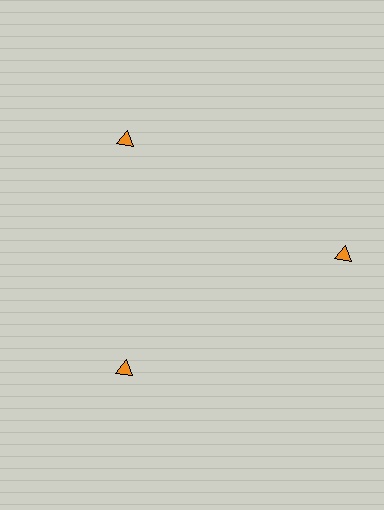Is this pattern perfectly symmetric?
No. The 3 orange triangles are arranged in a ring, but one element near the 3 o'clock position is pushed outward from the center, breaking the 3-fold rotational symmetry.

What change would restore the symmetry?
The symmetry would be restored by moving it inward, back onto the ring so that all 3 triangles sit at equal angles and equal distance from the center.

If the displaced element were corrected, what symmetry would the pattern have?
It would have 3-fold rotational symmetry — the pattern would map onto itself every 120 degrees.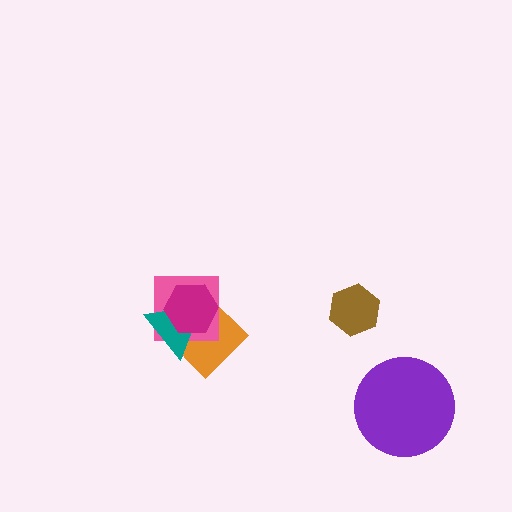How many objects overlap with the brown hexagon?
0 objects overlap with the brown hexagon.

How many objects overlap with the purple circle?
0 objects overlap with the purple circle.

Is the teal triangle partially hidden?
Yes, it is partially covered by another shape.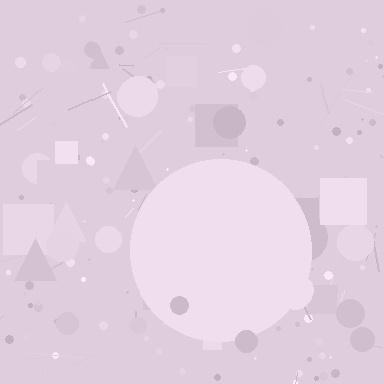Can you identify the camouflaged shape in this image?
The camouflaged shape is a circle.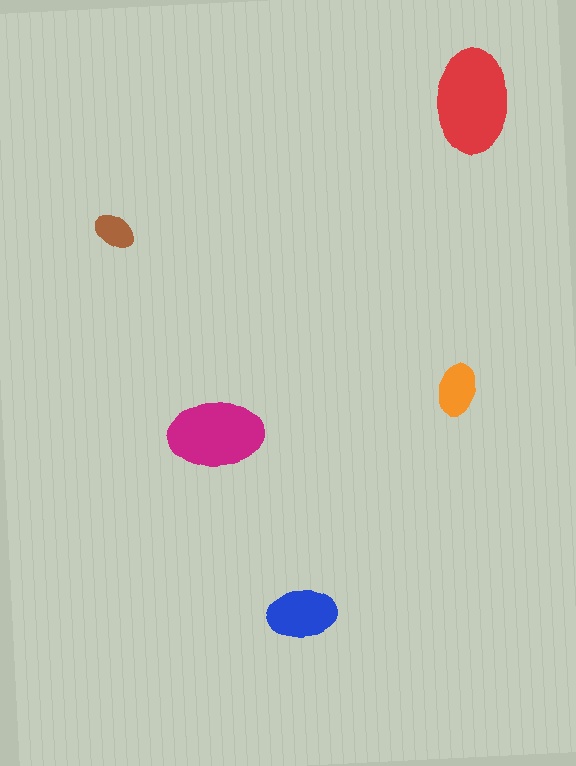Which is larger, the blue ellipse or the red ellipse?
The red one.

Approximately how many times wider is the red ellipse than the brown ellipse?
About 2.5 times wider.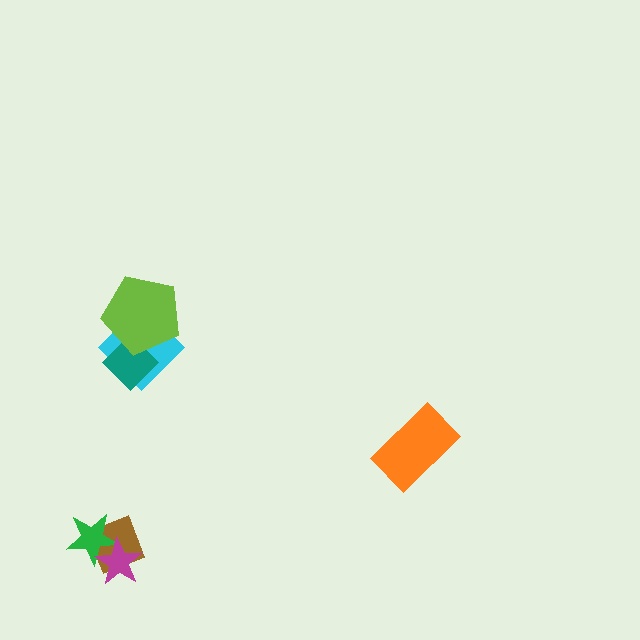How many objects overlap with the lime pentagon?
2 objects overlap with the lime pentagon.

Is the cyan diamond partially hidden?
Yes, it is partially covered by another shape.